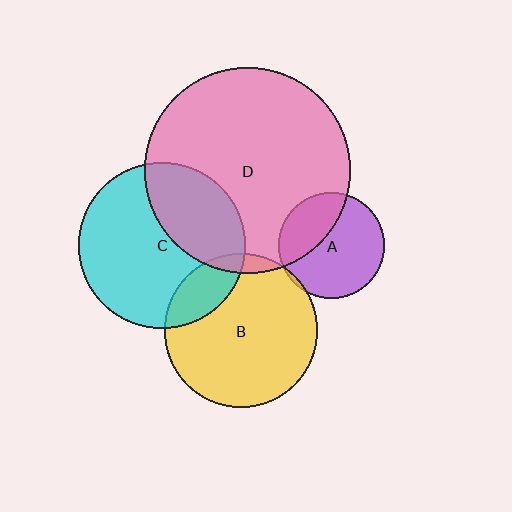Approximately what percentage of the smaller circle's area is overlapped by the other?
Approximately 20%.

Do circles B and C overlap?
Yes.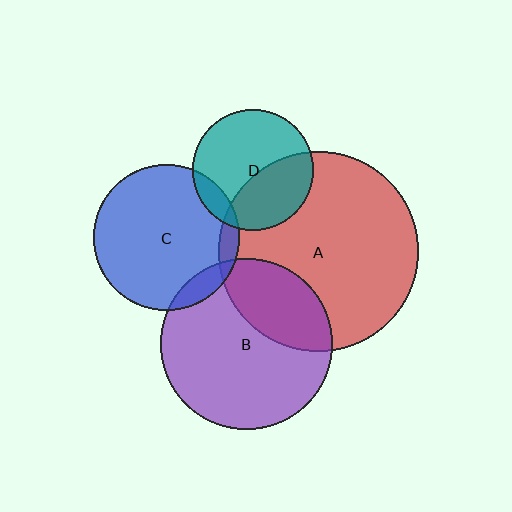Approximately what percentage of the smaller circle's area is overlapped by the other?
Approximately 30%.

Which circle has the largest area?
Circle A (red).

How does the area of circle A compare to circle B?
Approximately 1.4 times.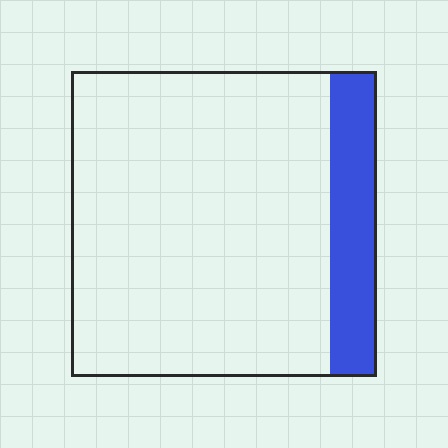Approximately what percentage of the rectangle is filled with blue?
Approximately 15%.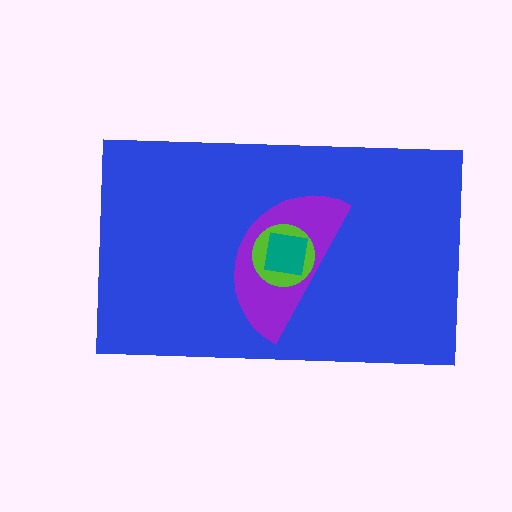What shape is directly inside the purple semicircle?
The lime circle.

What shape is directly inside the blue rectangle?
The purple semicircle.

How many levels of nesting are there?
4.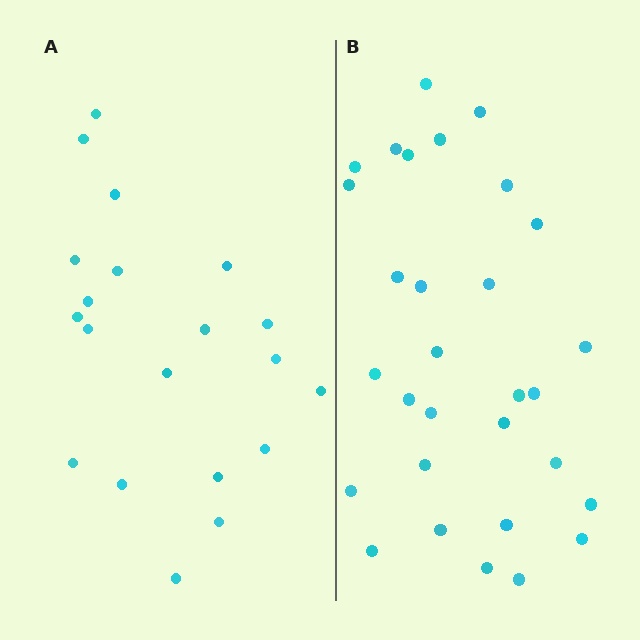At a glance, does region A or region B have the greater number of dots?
Region B (the right region) has more dots.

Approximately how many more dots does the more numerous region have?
Region B has roughly 10 or so more dots than region A.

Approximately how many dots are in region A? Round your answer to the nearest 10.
About 20 dots.